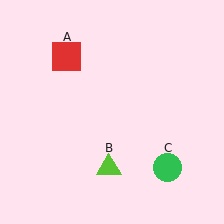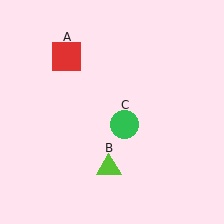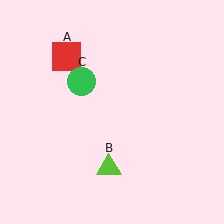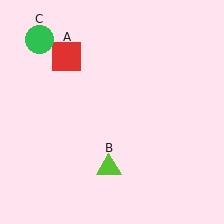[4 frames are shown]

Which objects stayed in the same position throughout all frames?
Red square (object A) and lime triangle (object B) remained stationary.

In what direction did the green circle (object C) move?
The green circle (object C) moved up and to the left.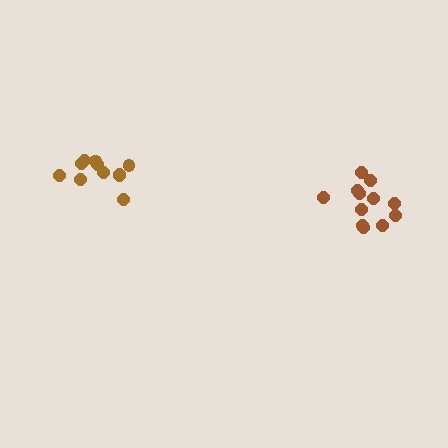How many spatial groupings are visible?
There are 2 spatial groupings.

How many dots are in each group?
Group 1: 12 dots, Group 2: 11 dots (23 total).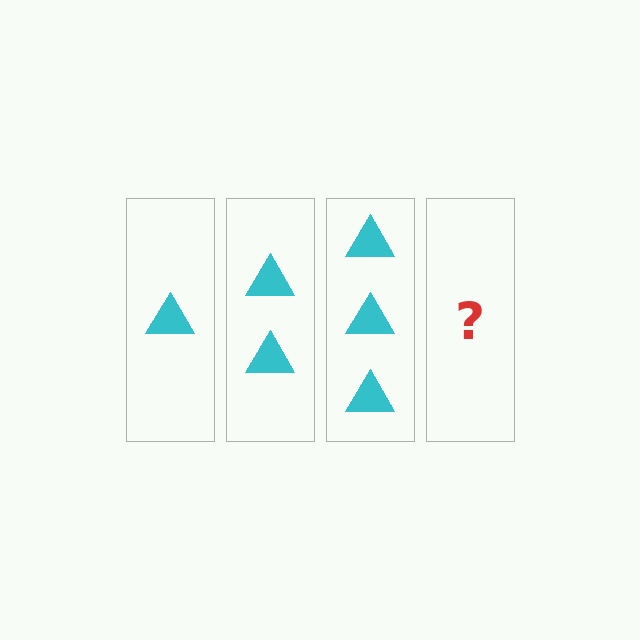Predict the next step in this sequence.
The next step is 4 triangles.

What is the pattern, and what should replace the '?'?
The pattern is that each step adds one more triangle. The '?' should be 4 triangles.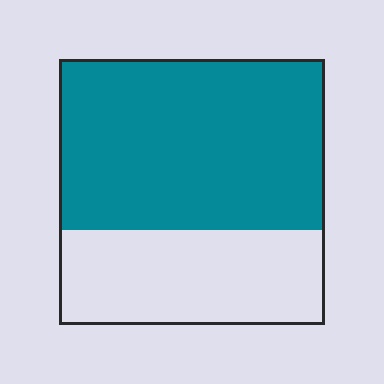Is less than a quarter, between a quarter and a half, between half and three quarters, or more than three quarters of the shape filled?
Between half and three quarters.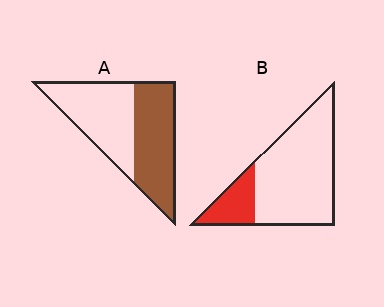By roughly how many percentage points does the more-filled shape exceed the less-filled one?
By roughly 30 percentage points (A over B).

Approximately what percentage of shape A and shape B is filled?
A is approximately 50% and B is approximately 20%.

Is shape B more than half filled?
No.